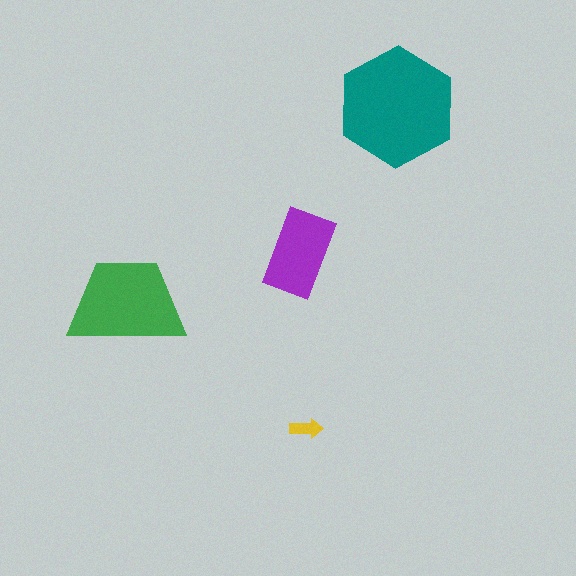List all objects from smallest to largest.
The yellow arrow, the purple rectangle, the green trapezoid, the teal hexagon.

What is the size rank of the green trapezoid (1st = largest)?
2nd.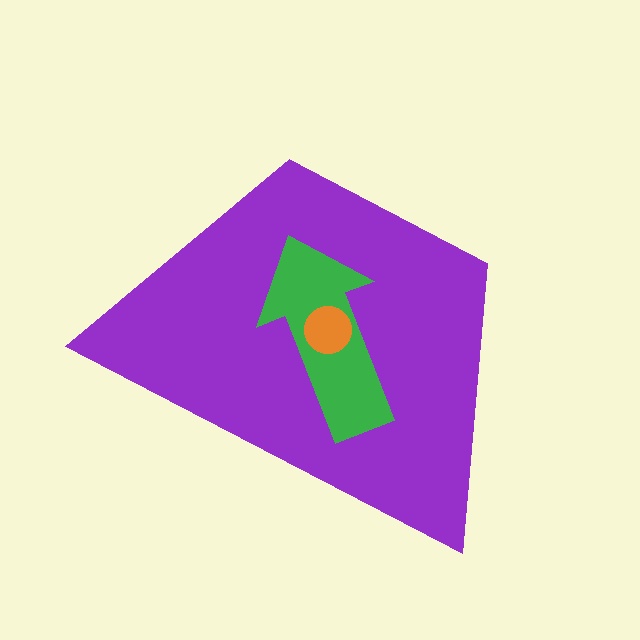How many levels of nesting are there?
3.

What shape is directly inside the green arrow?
The orange circle.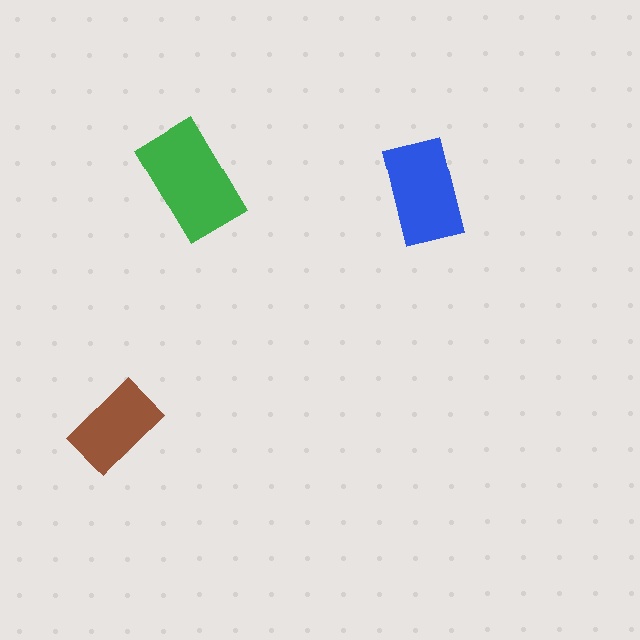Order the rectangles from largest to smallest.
the green one, the blue one, the brown one.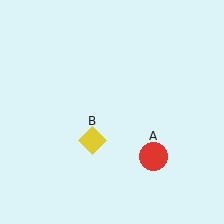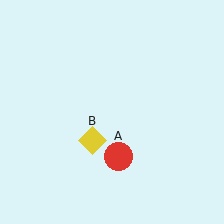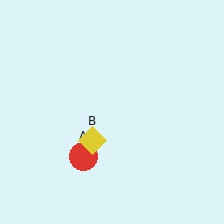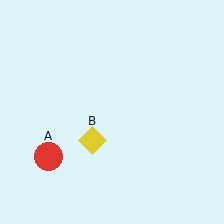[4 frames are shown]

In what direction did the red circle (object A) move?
The red circle (object A) moved left.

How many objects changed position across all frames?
1 object changed position: red circle (object A).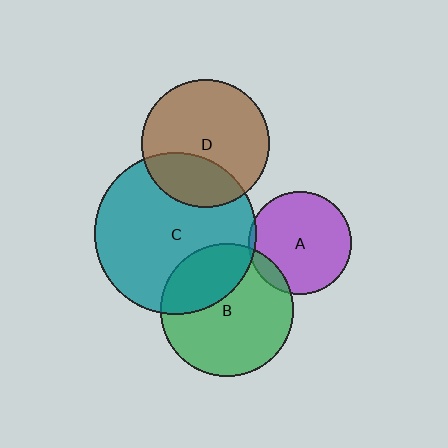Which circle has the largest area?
Circle C (teal).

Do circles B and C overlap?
Yes.